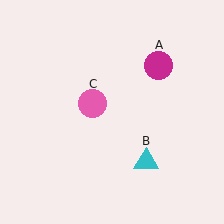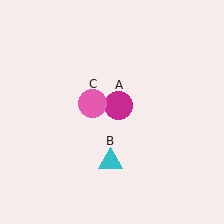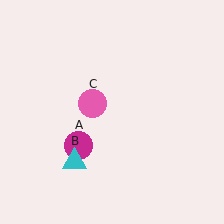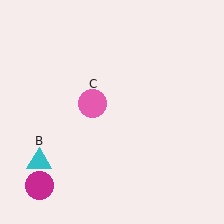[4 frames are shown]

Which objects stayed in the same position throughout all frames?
Pink circle (object C) remained stationary.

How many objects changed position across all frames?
2 objects changed position: magenta circle (object A), cyan triangle (object B).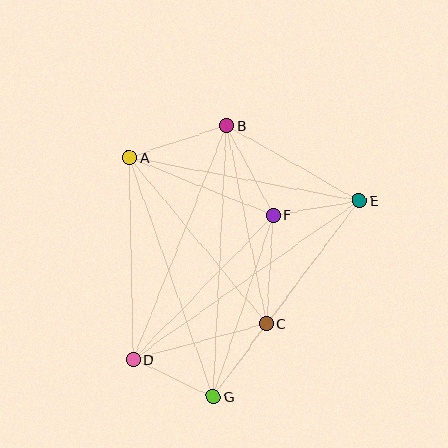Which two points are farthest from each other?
Points D and E are farthest from each other.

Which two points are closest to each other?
Points E and F are closest to each other.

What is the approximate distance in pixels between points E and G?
The distance between E and G is approximately 244 pixels.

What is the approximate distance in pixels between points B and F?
The distance between B and F is approximately 101 pixels.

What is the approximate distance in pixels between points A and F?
The distance between A and F is approximately 154 pixels.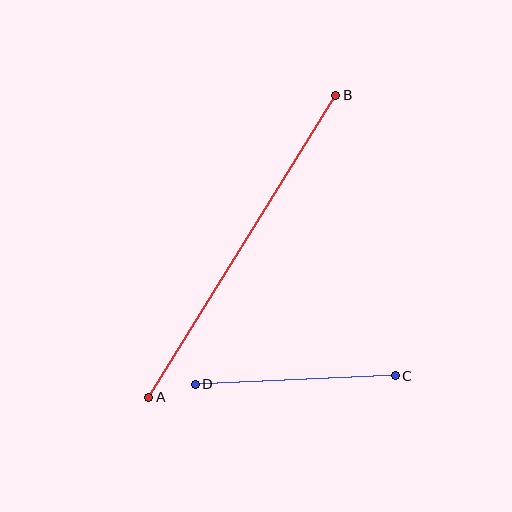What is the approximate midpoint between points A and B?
The midpoint is at approximately (242, 246) pixels.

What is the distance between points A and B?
The distance is approximately 355 pixels.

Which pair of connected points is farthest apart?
Points A and B are farthest apart.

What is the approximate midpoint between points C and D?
The midpoint is at approximately (295, 380) pixels.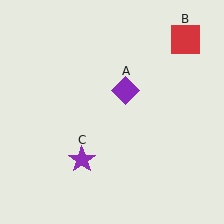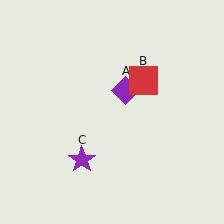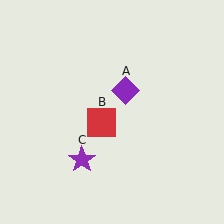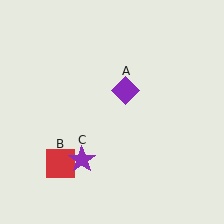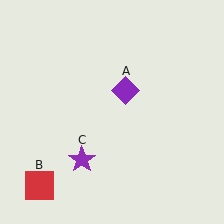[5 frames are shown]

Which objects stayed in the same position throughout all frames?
Purple diamond (object A) and purple star (object C) remained stationary.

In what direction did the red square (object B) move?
The red square (object B) moved down and to the left.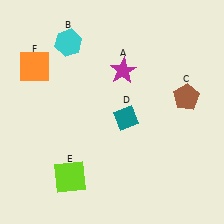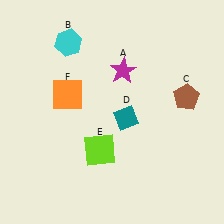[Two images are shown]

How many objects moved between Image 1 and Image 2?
2 objects moved between the two images.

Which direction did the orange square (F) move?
The orange square (F) moved right.